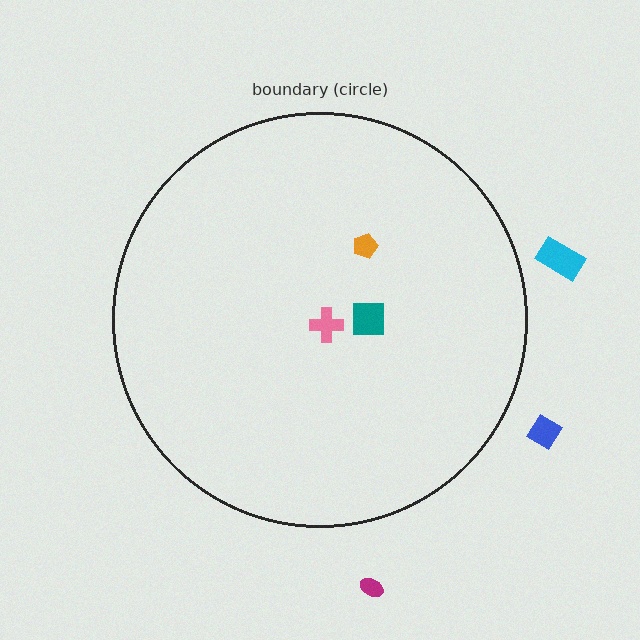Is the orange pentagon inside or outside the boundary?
Inside.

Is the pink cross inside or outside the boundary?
Inside.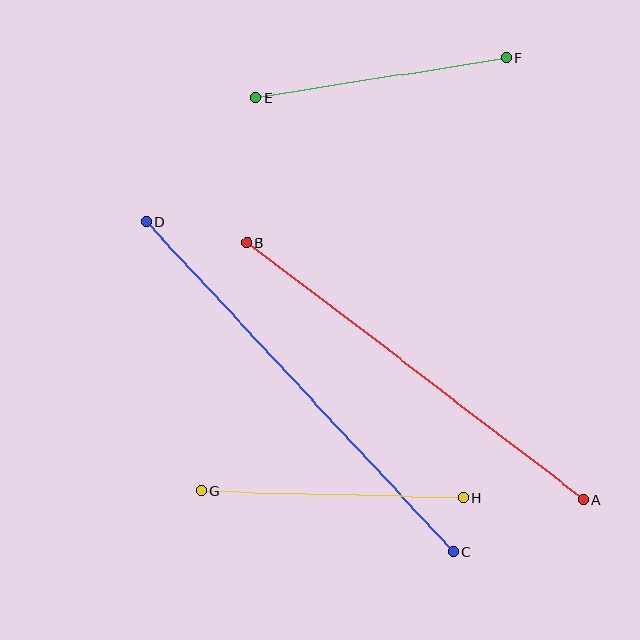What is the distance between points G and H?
The distance is approximately 262 pixels.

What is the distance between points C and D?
The distance is approximately 451 pixels.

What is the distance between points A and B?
The distance is approximately 423 pixels.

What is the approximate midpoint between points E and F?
The midpoint is at approximately (381, 78) pixels.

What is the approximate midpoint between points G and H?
The midpoint is at approximately (332, 494) pixels.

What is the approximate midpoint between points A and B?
The midpoint is at approximately (415, 371) pixels.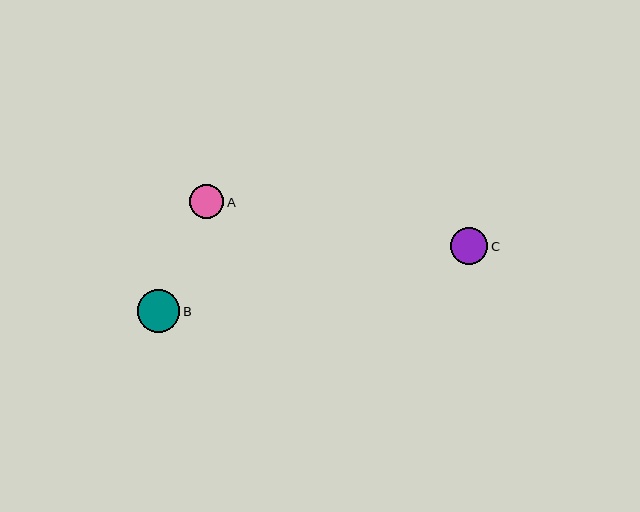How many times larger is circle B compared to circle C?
Circle B is approximately 1.1 times the size of circle C.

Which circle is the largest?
Circle B is the largest with a size of approximately 42 pixels.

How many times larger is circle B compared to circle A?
Circle B is approximately 1.2 times the size of circle A.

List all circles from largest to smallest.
From largest to smallest: B, C, A.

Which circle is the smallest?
Circle A is the smallest with a size of approximately 35 pixels.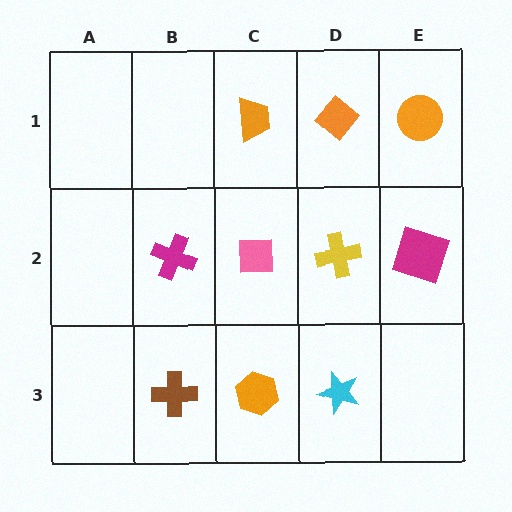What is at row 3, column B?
A brown cross.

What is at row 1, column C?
An orange trapezoid.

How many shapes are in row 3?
3 shapes.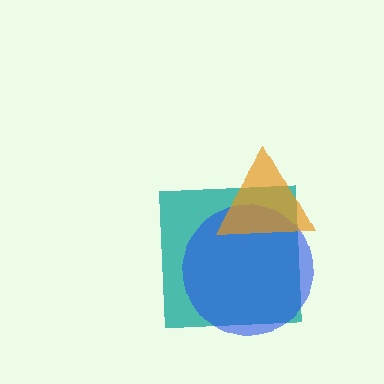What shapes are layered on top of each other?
The layered shapes are: a teal square, a blue circle, an orange triangle.